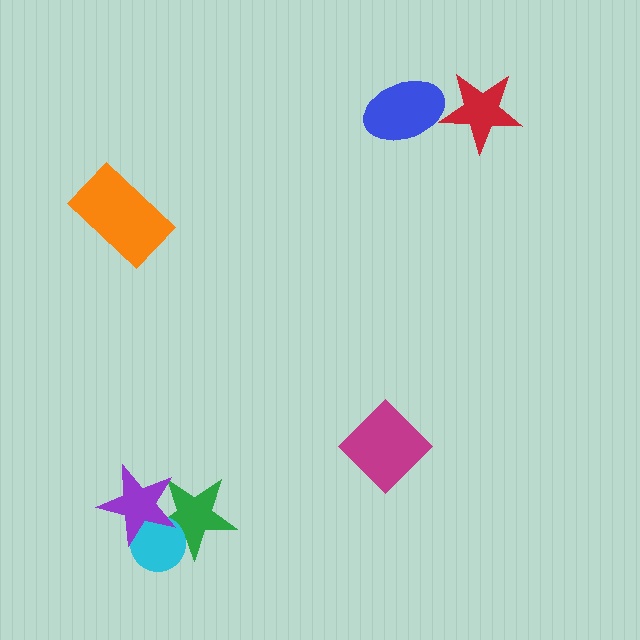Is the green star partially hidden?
Yes, it is partially covered by another shape.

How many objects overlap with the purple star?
2 objects overlap with the purple star.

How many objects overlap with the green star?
2 objects overlap with the green star.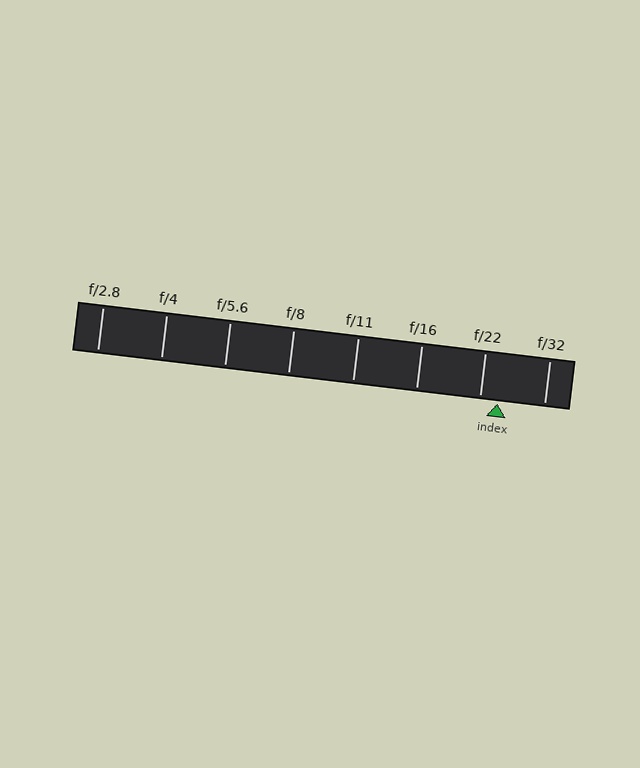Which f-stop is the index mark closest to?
The index mark is closest to f/22.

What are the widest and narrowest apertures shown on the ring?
The widest aperture shown is f/2.8 and the narrowest is f/32.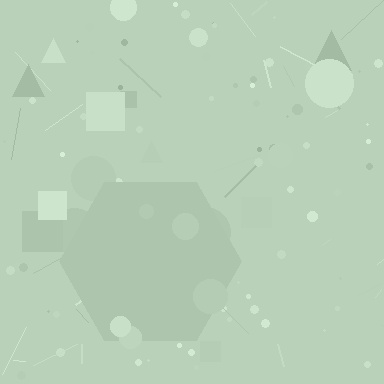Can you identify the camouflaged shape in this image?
The camouflaged shape is a hexagon.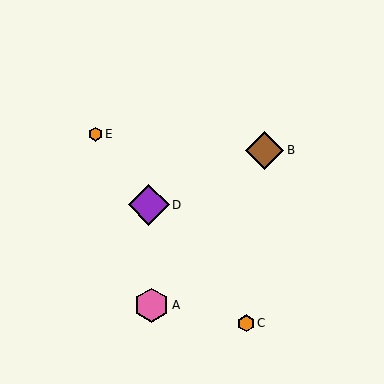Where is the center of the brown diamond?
The center of the brown diamond is at (265, 150).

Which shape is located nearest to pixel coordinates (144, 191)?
The purple diamond (labeled D) at (149, 205) is nearest to that location.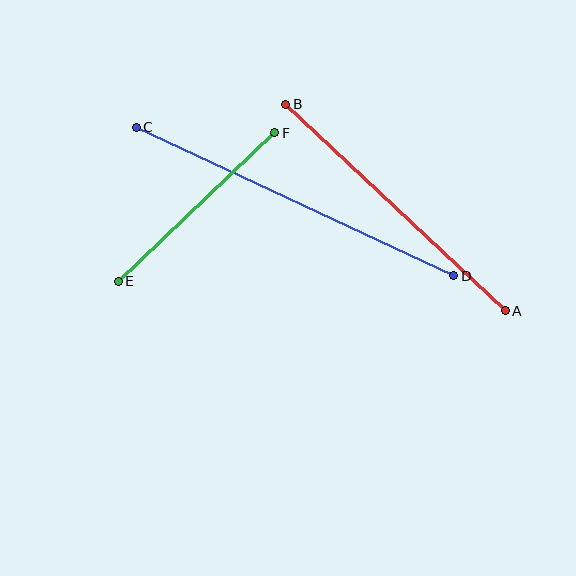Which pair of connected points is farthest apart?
Points C and D are farthest apart.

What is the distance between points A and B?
The distance is approximately 301 pixels.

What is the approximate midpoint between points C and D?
The midpoint is at approximately (295, 201) pixels.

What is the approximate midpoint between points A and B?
The midpoint is at approximately (395, 208) pixels.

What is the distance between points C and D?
The distance is approximately 351 pixels.